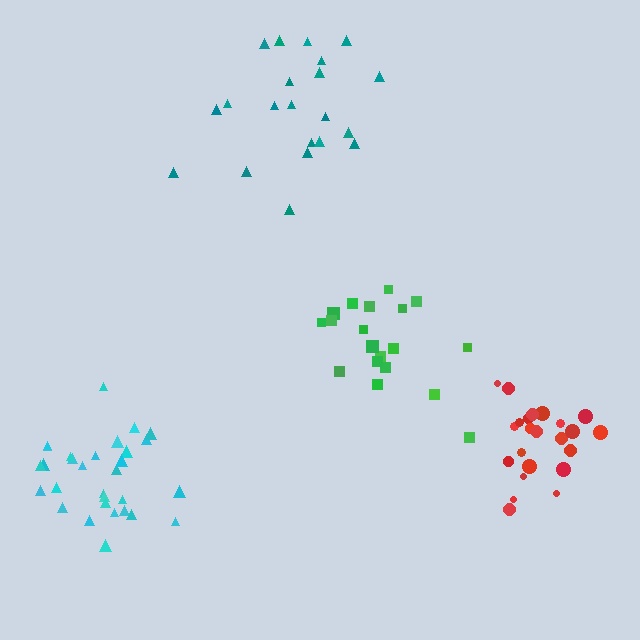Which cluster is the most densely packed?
Red.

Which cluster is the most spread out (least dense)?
Teal.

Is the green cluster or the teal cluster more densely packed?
Green.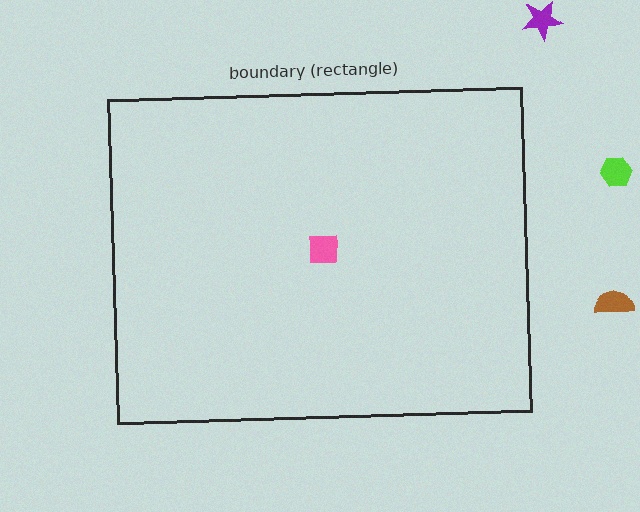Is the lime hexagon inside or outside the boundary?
Outside.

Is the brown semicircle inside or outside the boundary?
Outside.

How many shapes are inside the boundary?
1 inside, 3 outside.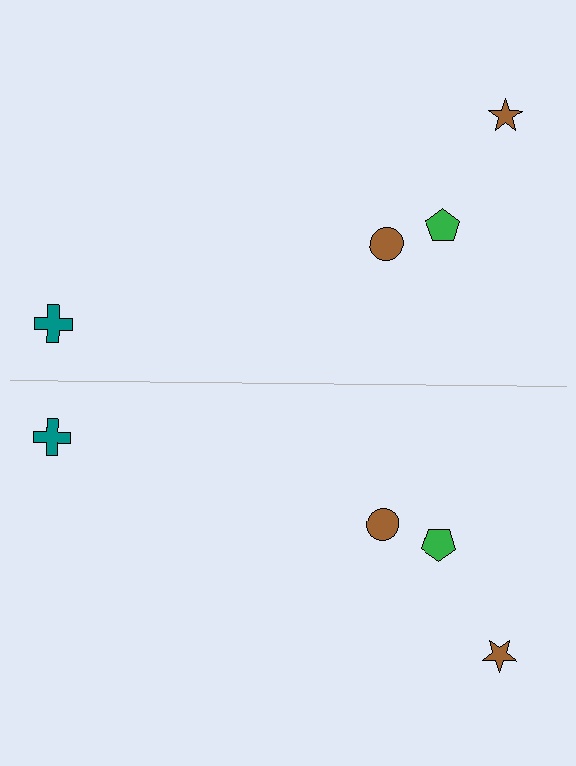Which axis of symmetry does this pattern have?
The pattern has a horizontal axis of symmetry running through the center of the image.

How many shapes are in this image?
There are 8 shapes in this image.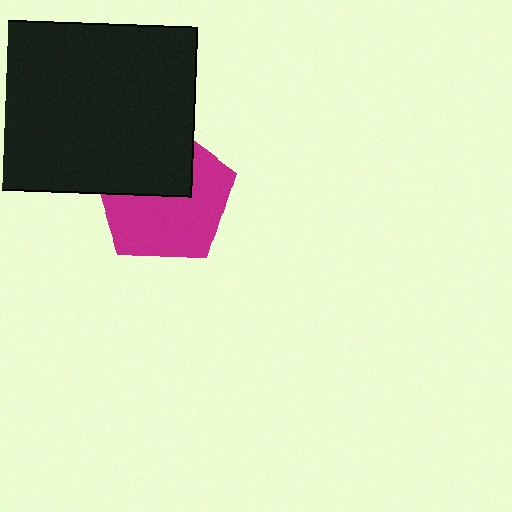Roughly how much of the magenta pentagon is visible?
About half of it is visible (roughly 60%).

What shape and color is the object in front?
The object in front is a black rectangle.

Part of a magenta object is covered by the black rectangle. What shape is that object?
It is a pentagon.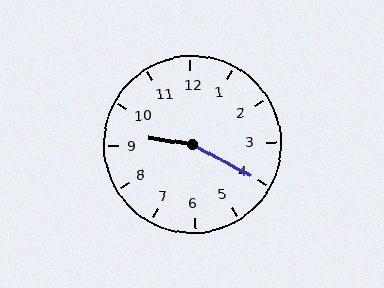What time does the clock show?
9:20.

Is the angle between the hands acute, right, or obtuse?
It is obtuse.